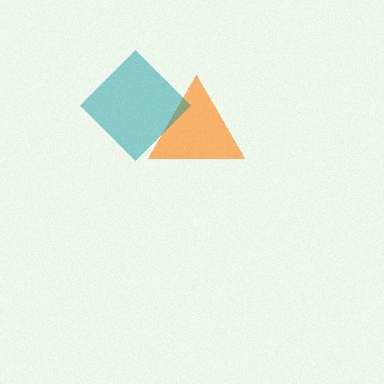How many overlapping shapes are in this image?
There are 2 overlapping shapes in the image.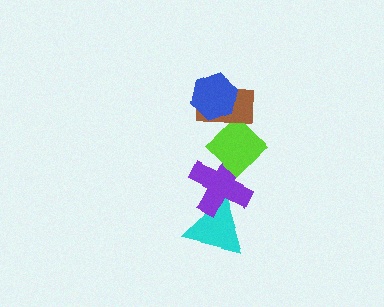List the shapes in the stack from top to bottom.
From top to bottom: the blue hexagon, the brown rectangle, the lime diamond, the purple cross, the cyan triangle.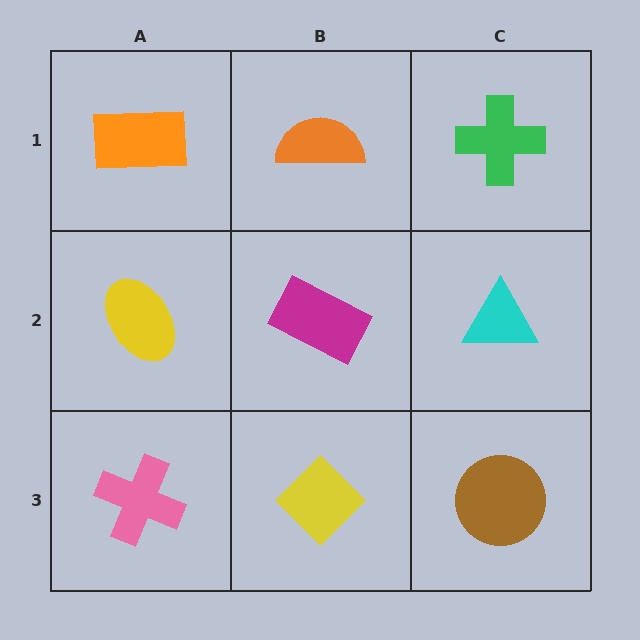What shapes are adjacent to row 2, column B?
An orange semicircle (row 1, column B), a yellow diamond (row 3, column B), a yellow ellipse (row 2, column A), a cyan triangle (row 2, column C).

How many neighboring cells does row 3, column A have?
2.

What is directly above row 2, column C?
A green cross.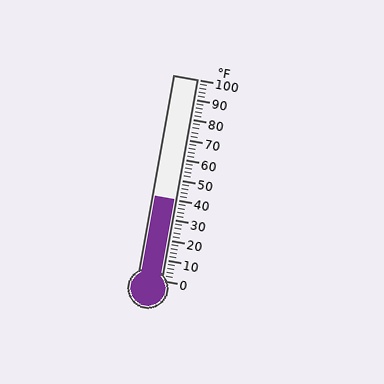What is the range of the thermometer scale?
The thermometer scale ranges from 0°F to 100°F.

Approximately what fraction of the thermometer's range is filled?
The thermometer is filled to approximately 40% of its range.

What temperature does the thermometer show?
The thermometer shows approximately 40°F.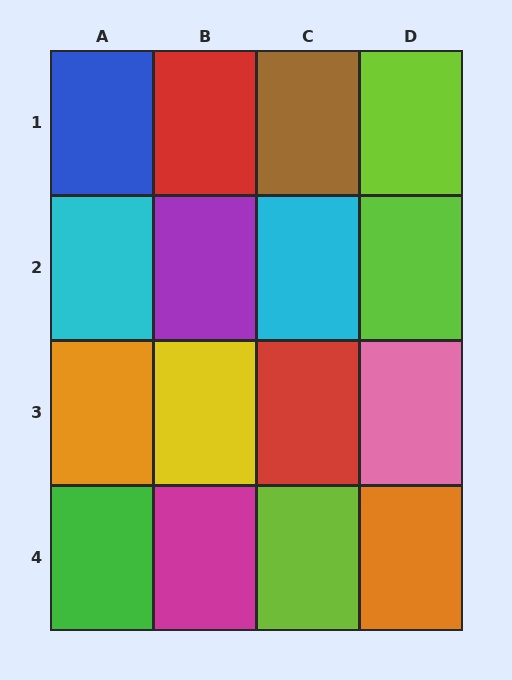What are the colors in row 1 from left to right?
Blue, red, brown, lime.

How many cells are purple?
1 cell is purple.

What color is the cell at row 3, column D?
Pink.